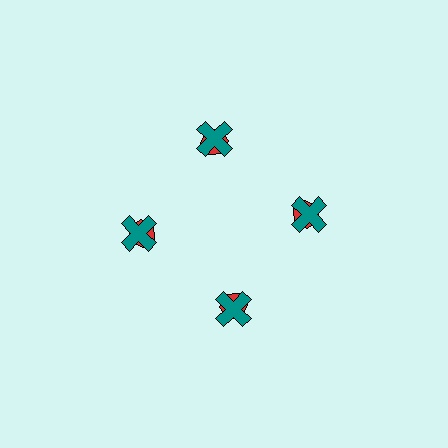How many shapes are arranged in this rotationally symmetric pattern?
There are 8 shapes, arranged in 4 groups of 2.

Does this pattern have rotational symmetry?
Yes, this pattern has 4-fold rotational symmetry. It looks the same after rotating 90 degrees around the center.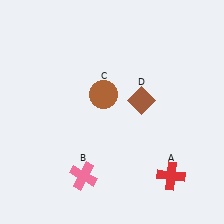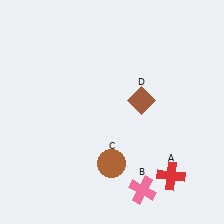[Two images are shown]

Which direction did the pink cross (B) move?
The pink cross (B) moved right.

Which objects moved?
The objects that moved are: the pink cross (B), the brown circle (C).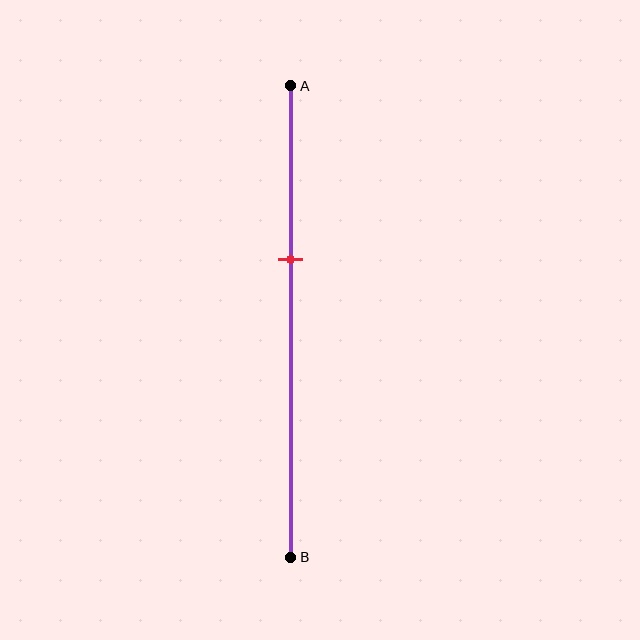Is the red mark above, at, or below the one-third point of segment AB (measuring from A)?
The red mark is below the one-third point of segment AB.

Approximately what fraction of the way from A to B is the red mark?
The red mark is approximately 35% of the way from A to B.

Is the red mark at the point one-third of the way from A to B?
No, the mark is at about 35% from A, not at the 33% one-third point.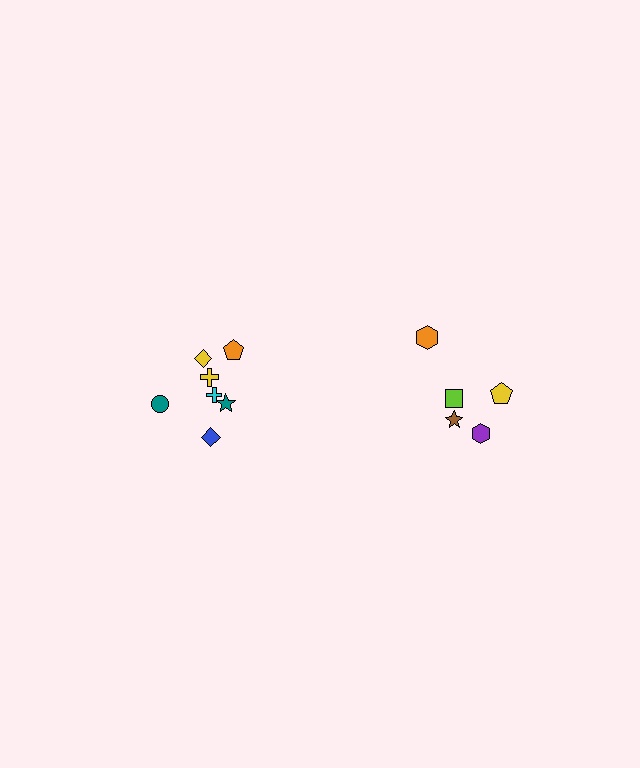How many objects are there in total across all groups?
There are 12 objects.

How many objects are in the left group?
There are 7 objects.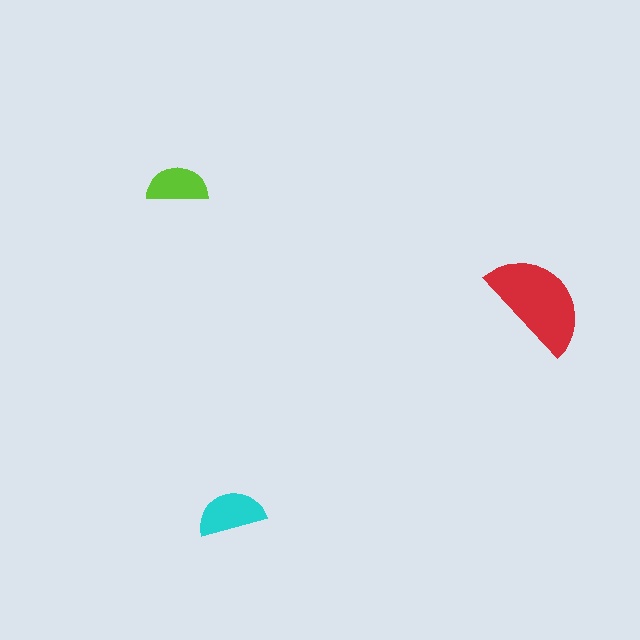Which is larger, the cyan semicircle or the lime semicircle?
The cyan one.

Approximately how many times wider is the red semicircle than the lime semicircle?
About 2 times wider.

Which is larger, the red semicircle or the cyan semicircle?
The red one.